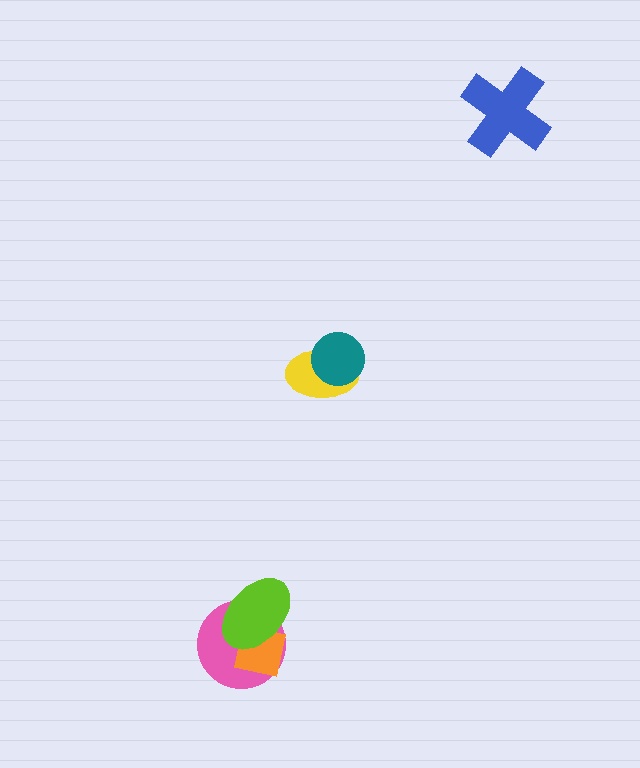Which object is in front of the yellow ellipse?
The teal circle is in front of the yellow ellipse.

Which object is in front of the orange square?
The lime ellipse is in front of the orange square.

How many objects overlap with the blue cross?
0 objects overlap with the blue cross.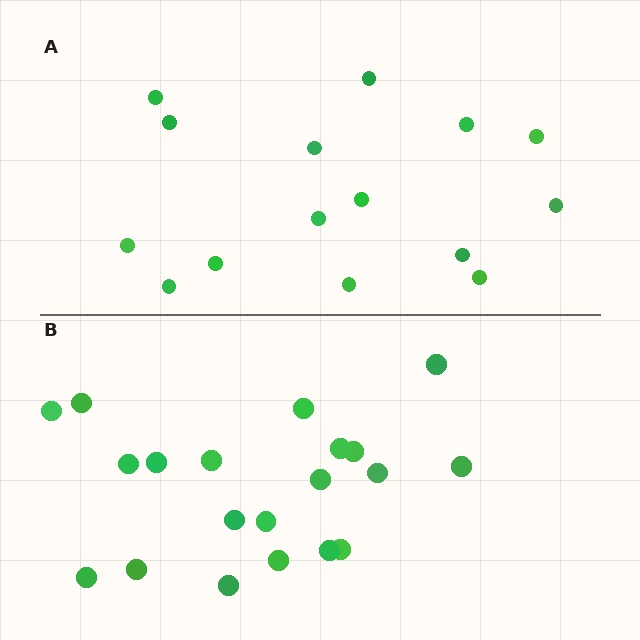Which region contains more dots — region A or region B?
Region B (the bottom region) has more dots.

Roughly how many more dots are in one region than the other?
Region B has about 5 more dots than region A.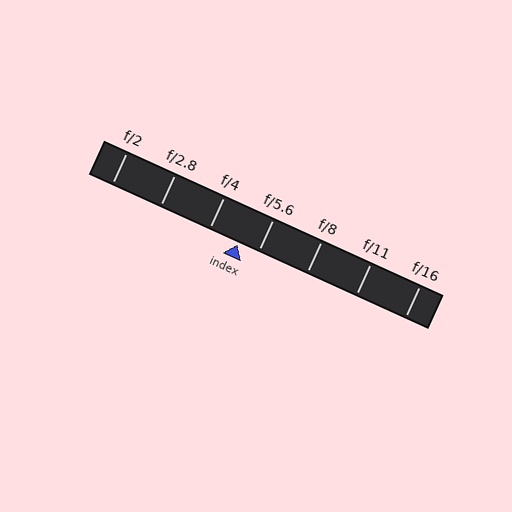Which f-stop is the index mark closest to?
The index mark is closest to f/5.6.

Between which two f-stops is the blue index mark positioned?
The index mark is between f/4 and f/5.6.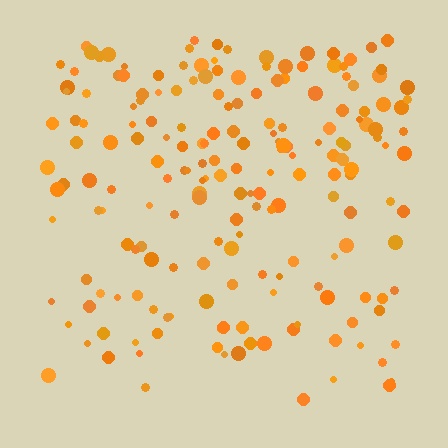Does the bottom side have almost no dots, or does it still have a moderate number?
Still a moderate number, just noticeably fewer than the top.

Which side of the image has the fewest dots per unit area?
The bottom.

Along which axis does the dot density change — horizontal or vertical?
Vertical.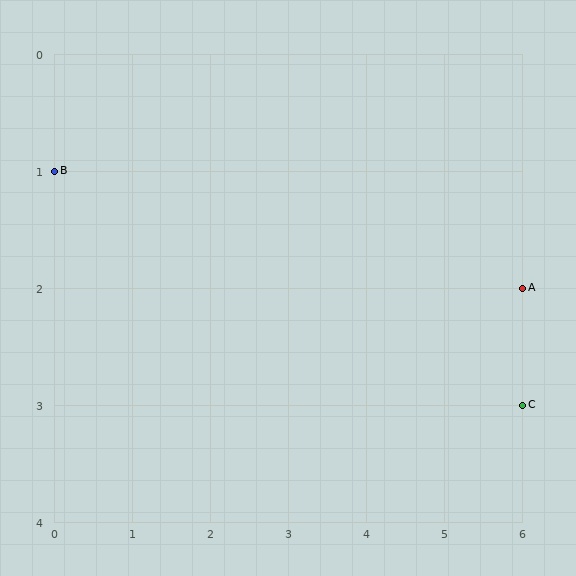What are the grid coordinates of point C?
Point C is at grid coordinates (6, 3).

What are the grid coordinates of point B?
Point B is at grid coordinates (0, 1).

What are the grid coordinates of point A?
Point A is at grid coordinates (6, 2).